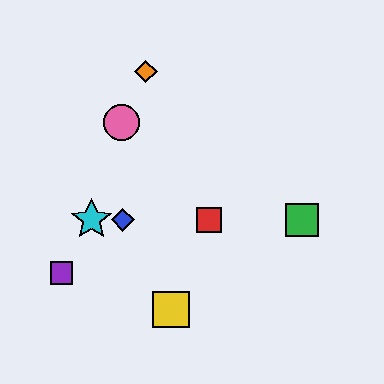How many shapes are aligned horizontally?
4 shapes (the red square, the blue diamond, the green square, the cyan star) are aligned horizontally.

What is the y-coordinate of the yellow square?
The yellow square is at y≈309.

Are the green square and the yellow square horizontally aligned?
No, the green square is at y≈220 and the yellow square is at y≈309.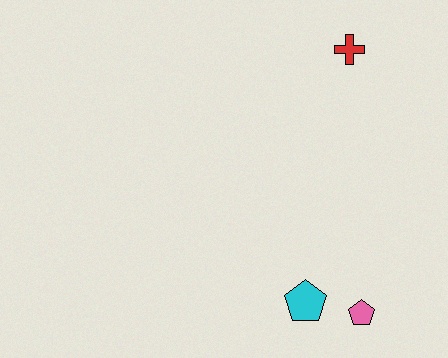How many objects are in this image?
There are 3 objects.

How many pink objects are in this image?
There is 1 pink object.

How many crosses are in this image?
There is 1 cross.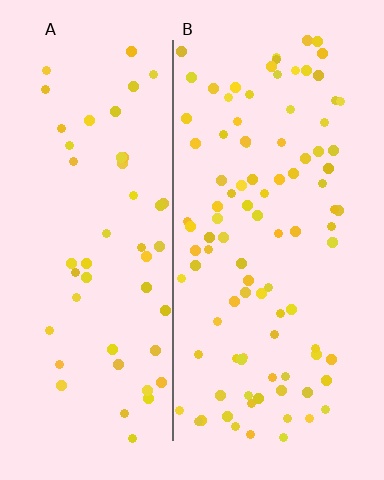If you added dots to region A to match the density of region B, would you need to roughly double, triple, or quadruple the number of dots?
Approximately double.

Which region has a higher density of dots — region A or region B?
B (the right).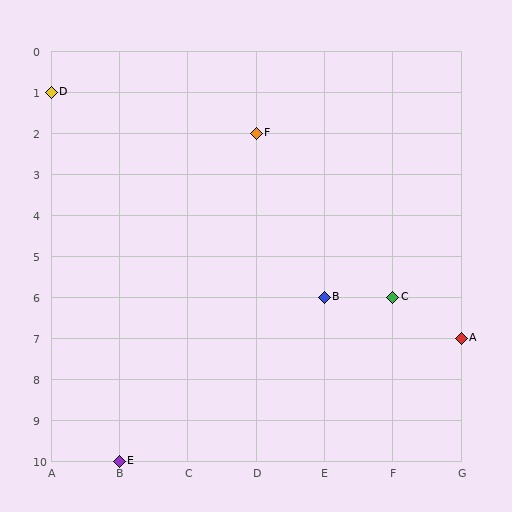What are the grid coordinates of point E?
Point E is at grid coordinates (B, 10).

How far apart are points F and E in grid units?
Points F and E are 2 columns and 8 rows apart (about 8.2 grid units diagonally).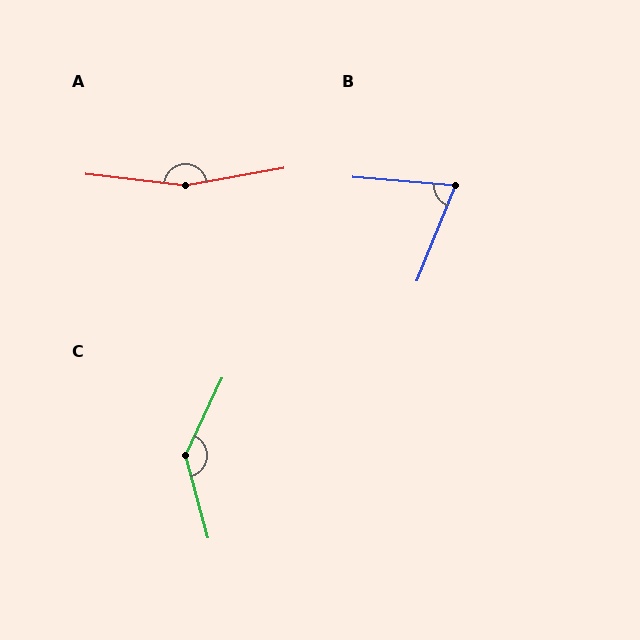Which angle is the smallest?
B, at approximately 73 degrees.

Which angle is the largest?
A, at approximately 163 degrees.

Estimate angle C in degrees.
Approximately 140 degrees.